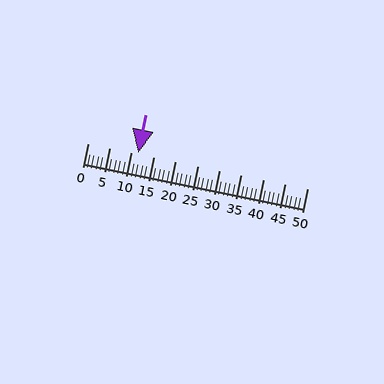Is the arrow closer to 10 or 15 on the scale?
The arrow is closer to 10.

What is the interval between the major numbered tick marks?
The major tick marks are spaced 5 units apart.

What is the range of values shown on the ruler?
The ruler shows values from 0 to 50.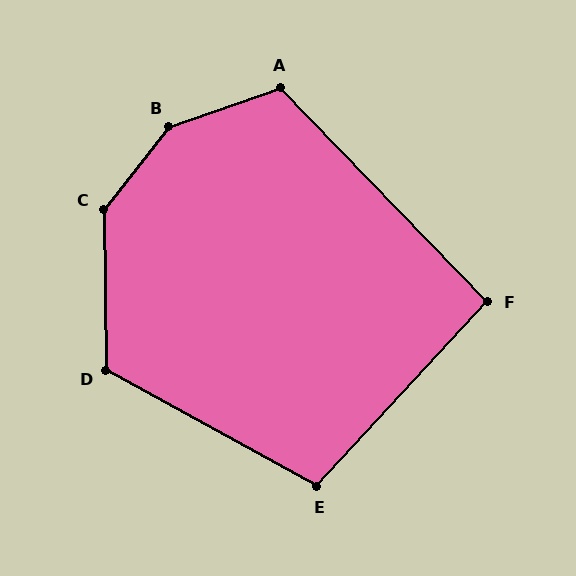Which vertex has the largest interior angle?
B, at approximately 148 degrees.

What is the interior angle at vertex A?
Approximately 115 degrees (obtuse).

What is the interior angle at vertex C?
Approximately 141 degrees (obtuse).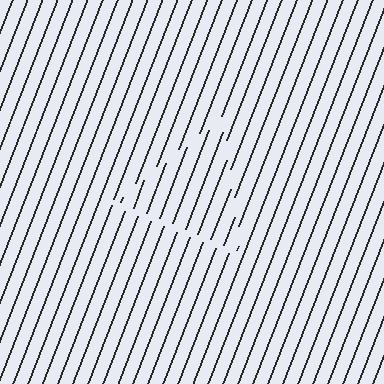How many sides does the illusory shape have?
3 sides — the line-ends trace a triangle.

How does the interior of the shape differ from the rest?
The interior of the shape contains the same grating, shifted by half a period — the contour is defined by the phase discontinuity where line-ends from the inner and outer gratings abut.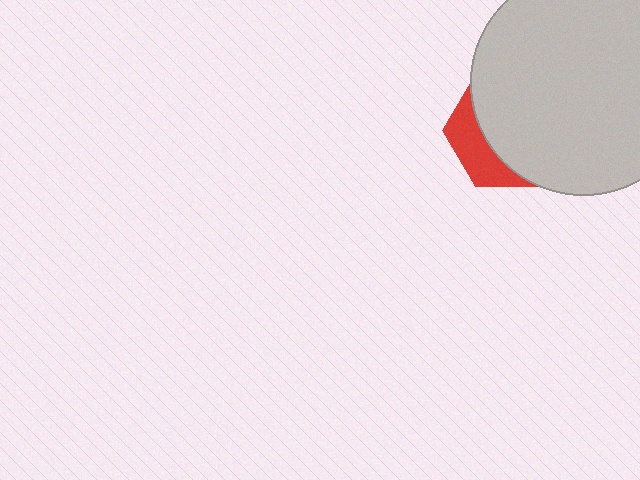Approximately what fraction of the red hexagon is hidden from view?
Roughly 70% of the red hexagon is hidden behind the light gray circle.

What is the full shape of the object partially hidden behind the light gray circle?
The partially hidden object is a red hexagon.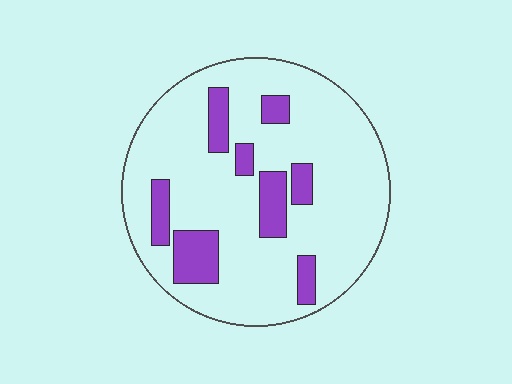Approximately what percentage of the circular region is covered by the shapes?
Approximately 20%.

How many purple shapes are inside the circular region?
8.